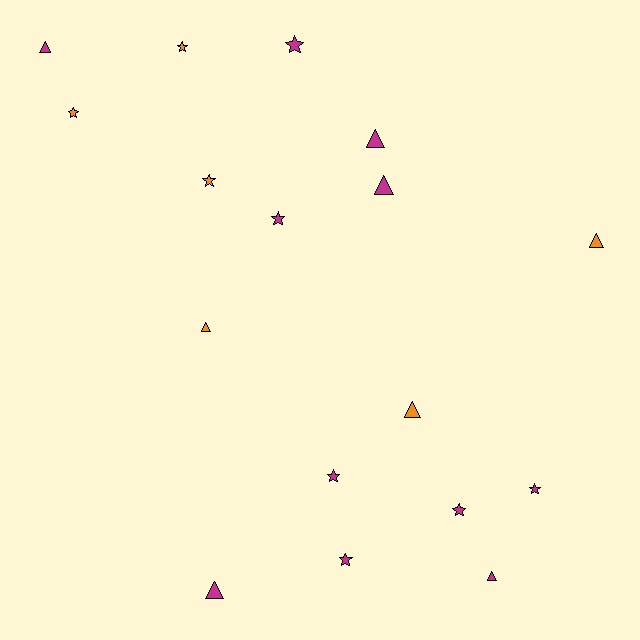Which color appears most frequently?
Magenta, with 11 objects.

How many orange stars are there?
There are 3 orange stars.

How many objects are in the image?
There are 17 objects.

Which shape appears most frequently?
Star, with 9 objects.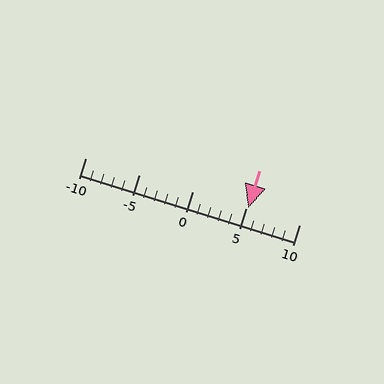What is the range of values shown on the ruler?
The ruler shows values from -10 to 10.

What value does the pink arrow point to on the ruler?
The pink arrow points to approximately 5.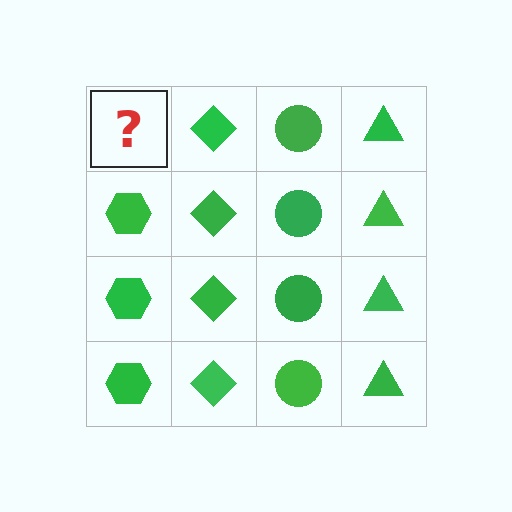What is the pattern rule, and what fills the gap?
The rule is that each column has a consistent shape. The gap should be filled with a green hexagon.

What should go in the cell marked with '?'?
The missing cell should contain a green hexagon.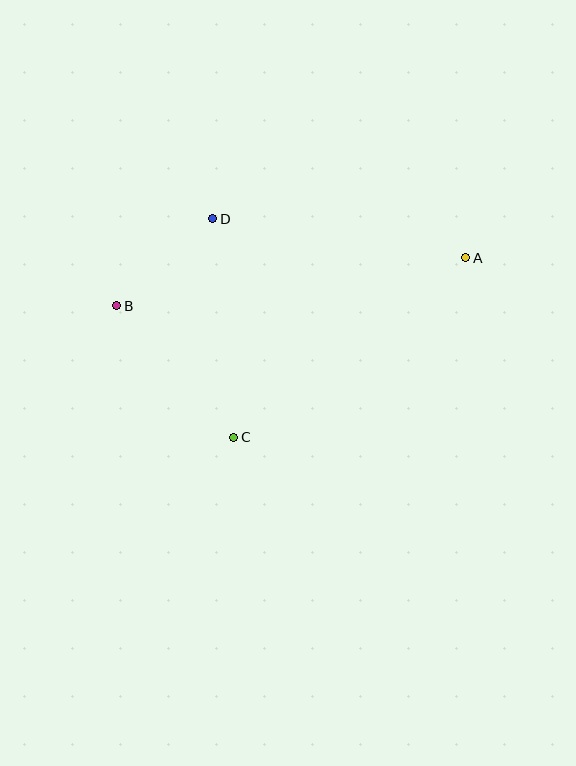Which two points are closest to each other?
Points B and D are closest to each other.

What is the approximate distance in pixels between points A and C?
The distance between A and C is approximately 293 pixels.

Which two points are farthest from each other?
Points A and B are farthest from each other.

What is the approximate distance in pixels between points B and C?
The distance between B and C is approximately 176 pixels.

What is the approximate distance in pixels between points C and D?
The distance between C and D is approximately 219 pixels.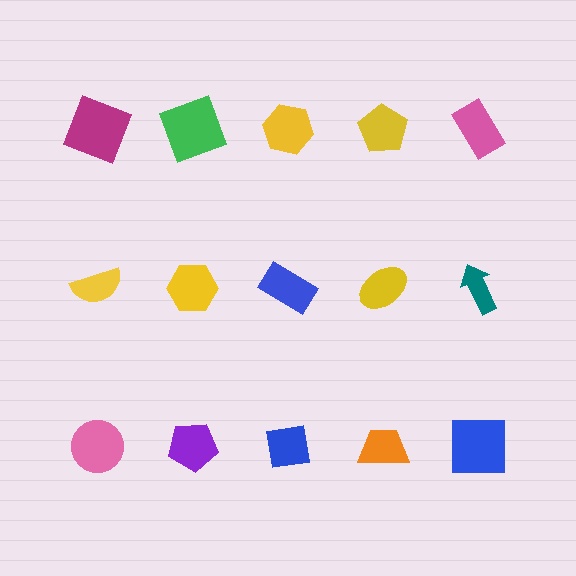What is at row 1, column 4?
A yellow pentagon.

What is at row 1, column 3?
A yellow hexagon.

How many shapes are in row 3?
5 shapes.